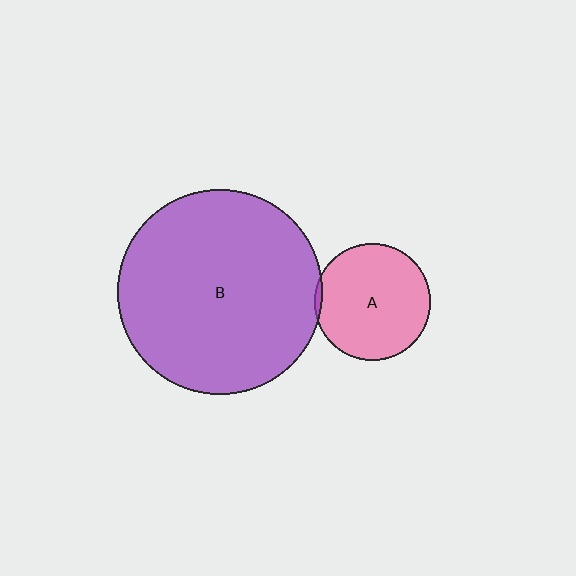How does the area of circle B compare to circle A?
Approximately 3.1 times.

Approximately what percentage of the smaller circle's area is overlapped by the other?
Approximately 5%.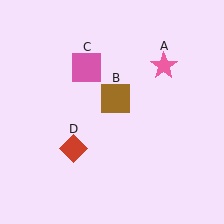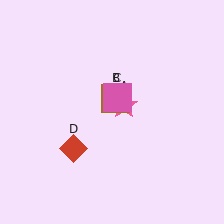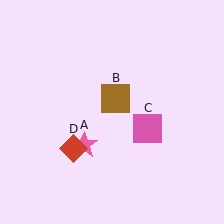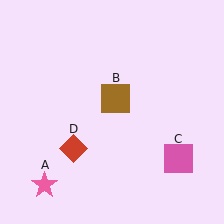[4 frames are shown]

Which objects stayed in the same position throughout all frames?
Brown square (object B) and red diamond (object D) remained stationary.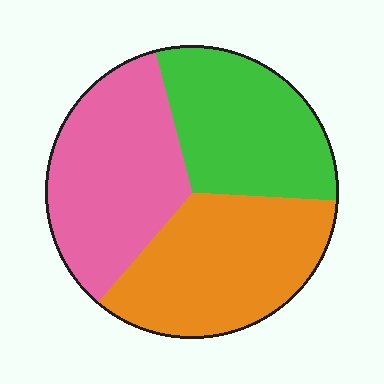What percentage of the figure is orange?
Orange covers 35% of the figure.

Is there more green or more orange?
Orange.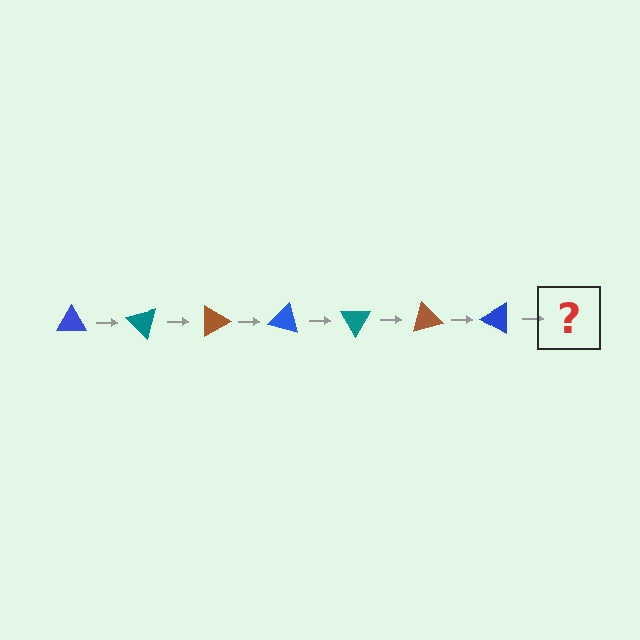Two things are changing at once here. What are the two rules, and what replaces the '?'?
The two rules are that it rotates 45 degrees each step and the color cycles through blue, teal, and brown. The '?' should be a teal triangle, rotated 315 degrees from the start.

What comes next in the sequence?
The next element should be a teal triangle, rotated 315 degrees from the start.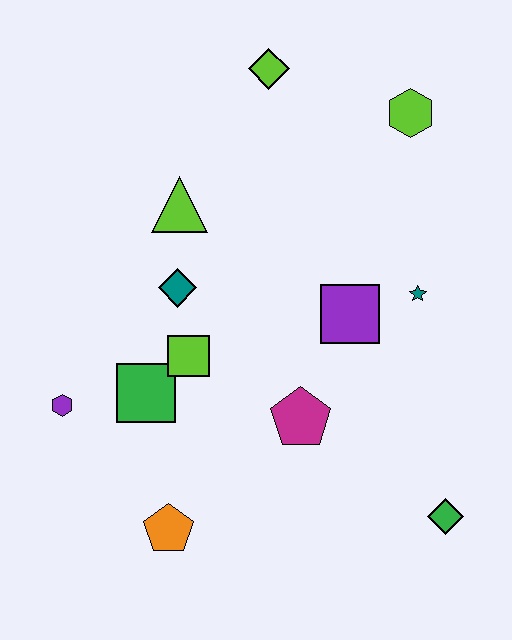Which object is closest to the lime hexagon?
The lime diamond is closest to the lime hexagon.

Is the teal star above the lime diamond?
No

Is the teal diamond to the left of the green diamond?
Yes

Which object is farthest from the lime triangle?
The green diamond is farthest from the lime triangle.